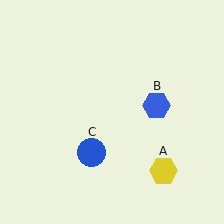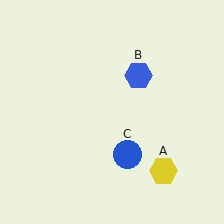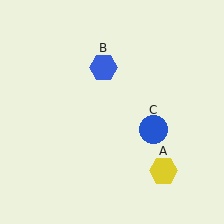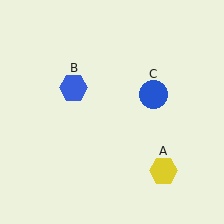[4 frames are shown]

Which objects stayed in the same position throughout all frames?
Yellow hexagon (object A) remained stationary.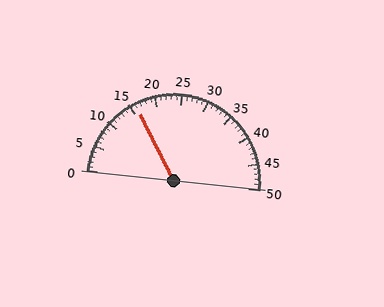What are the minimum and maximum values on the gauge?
The gauge ranges from 0 to 50.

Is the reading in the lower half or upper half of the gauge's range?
The reading is in the lower half of the range (0 to 50).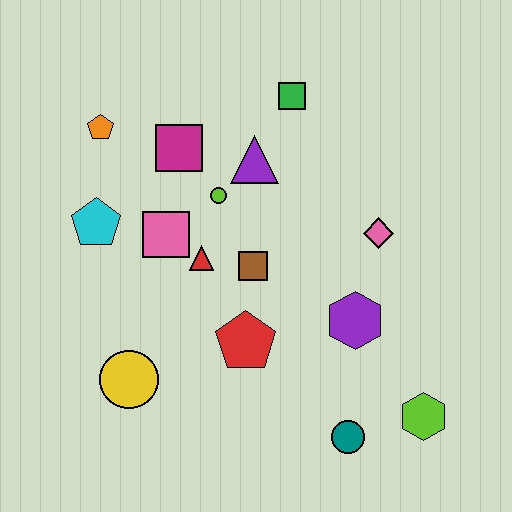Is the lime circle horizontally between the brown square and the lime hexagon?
No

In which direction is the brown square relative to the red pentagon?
The brown square is above the red pentagon.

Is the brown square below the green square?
Yes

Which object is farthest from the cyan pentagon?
The lime hexagon is farthest from the cyan pentagon.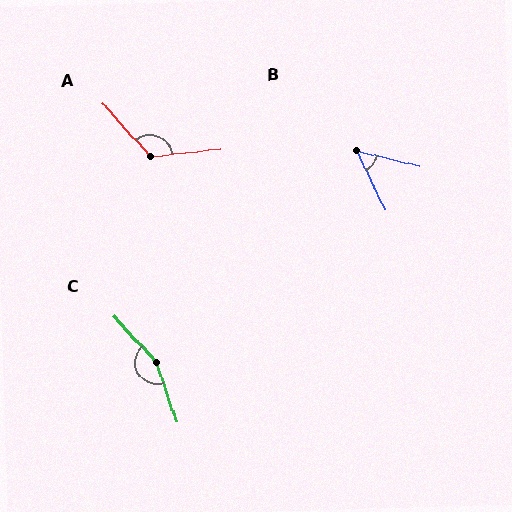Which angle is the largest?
C, at approximately 156 degrees.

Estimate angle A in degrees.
Approximately 126 degrees.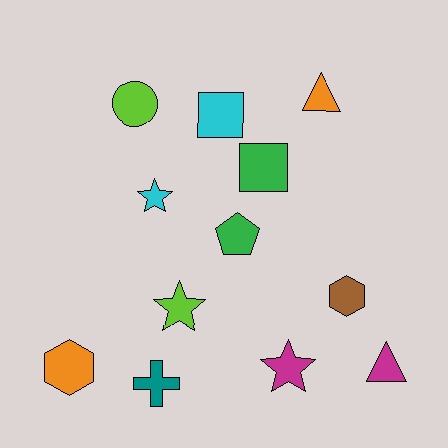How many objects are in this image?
There are 12 objects.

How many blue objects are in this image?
There are no blue objects.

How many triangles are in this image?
There are 2 triangles.